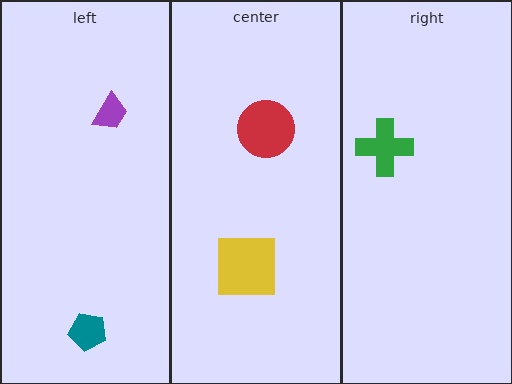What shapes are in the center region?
The yellow square, the red circle.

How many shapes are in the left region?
2.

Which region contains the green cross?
The right region.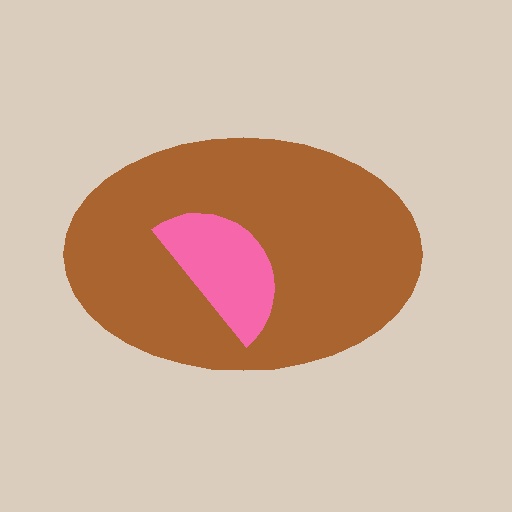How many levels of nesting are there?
2.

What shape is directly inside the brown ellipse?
The pink semicircle.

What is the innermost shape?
The pink semicircle.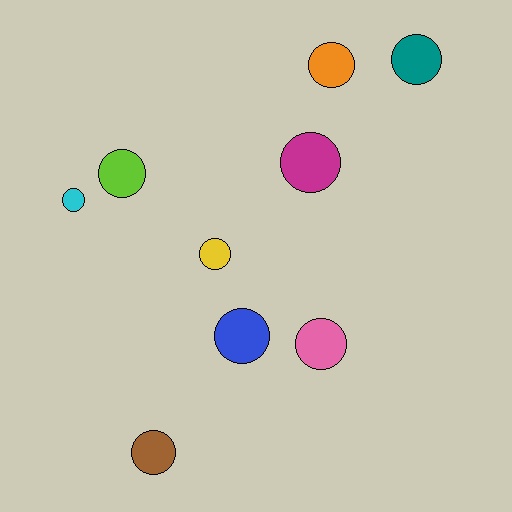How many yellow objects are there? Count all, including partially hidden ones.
There is 1 yellow object.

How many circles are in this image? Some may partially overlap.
There are 9 circles.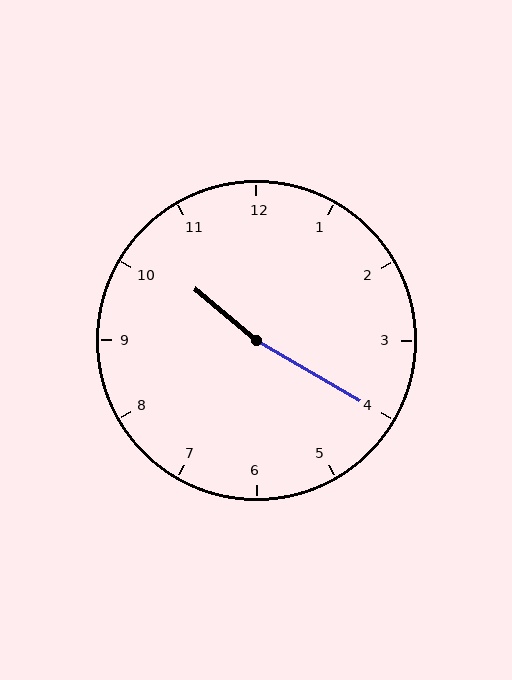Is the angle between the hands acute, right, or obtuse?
It is obtuse.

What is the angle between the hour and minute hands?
Approximately 170 degrees.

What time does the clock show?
10:20.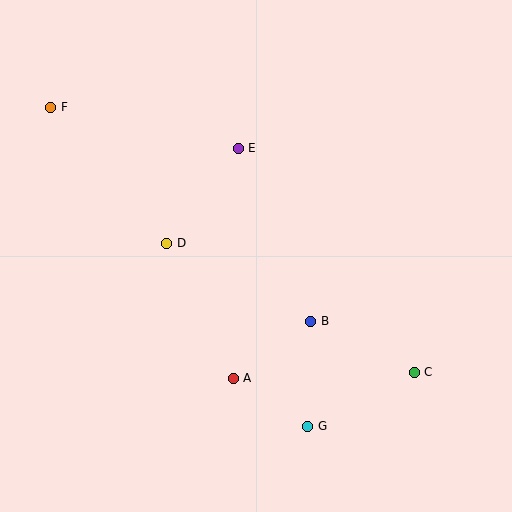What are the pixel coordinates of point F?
Point F is at (51, 107).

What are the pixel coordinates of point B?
Point B is at (311, 321).